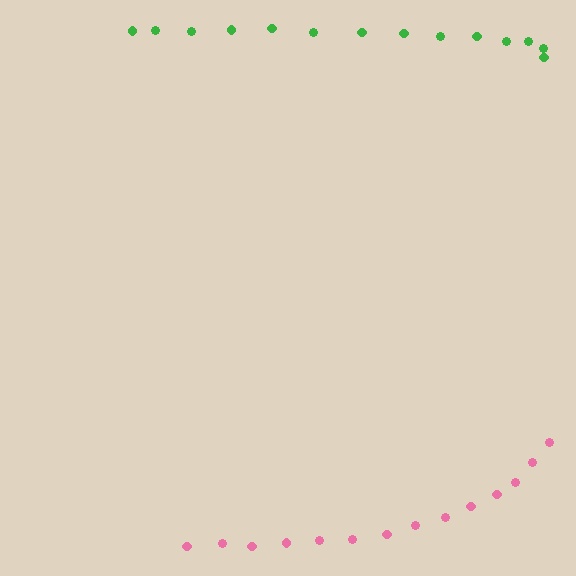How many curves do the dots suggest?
There are 2 distinct paths.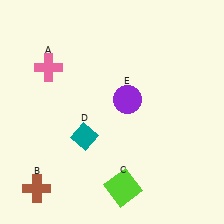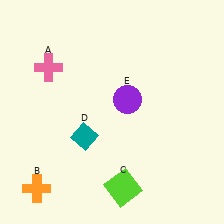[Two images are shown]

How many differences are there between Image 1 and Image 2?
There is 1 difference between the two images.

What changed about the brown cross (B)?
In Image 1, B is brown. In Image 2, it changed to orange.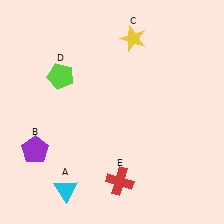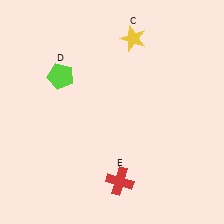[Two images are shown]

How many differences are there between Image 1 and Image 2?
There are 2 differences between the two images.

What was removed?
The purple pentagon (B), the cyan triangle (A) were removed in Image 2.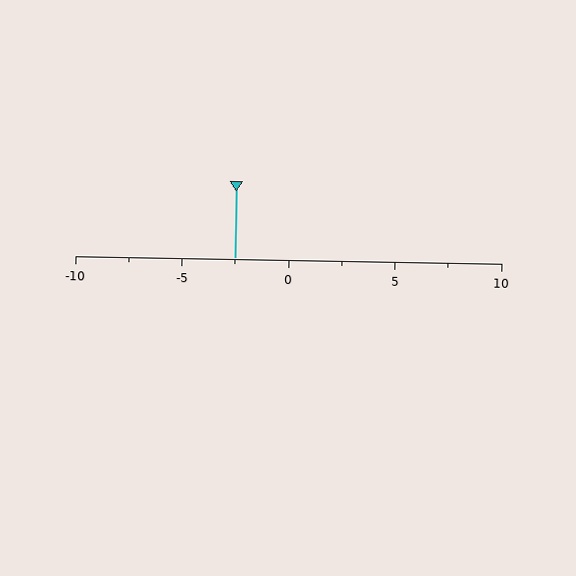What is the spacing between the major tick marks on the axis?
The major ticks are spaced 5 apart.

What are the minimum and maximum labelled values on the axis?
The axis runs from -10 to 10.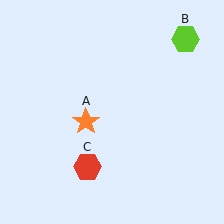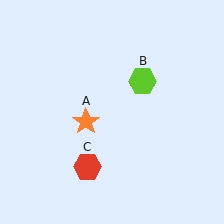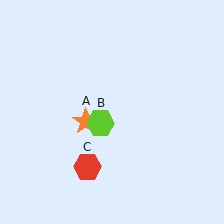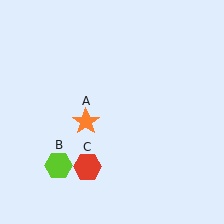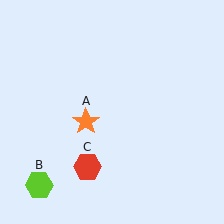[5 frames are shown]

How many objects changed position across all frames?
1 object changed position: lime hexagon (object B).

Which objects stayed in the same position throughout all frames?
Orange star (object A) and red hexagon (object C) remained stationary.